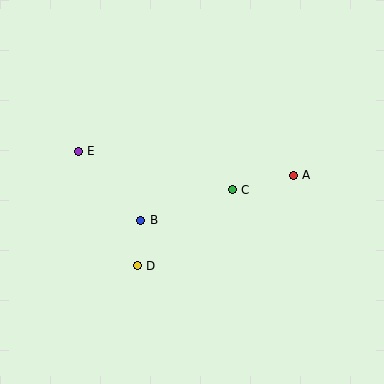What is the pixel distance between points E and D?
The distance between E and D is 129 pixels.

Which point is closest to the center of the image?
Point C at (232, 190) is closest to the center.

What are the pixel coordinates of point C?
Point C is at (232, 190).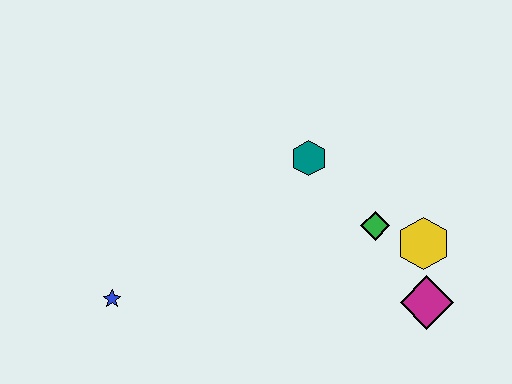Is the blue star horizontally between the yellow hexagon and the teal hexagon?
No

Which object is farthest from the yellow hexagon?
The blue star is farthest from the yellow hexagon.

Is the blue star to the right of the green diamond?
No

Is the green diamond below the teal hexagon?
Yes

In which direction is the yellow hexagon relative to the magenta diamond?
The yellow hexagon is above the magenta diamond.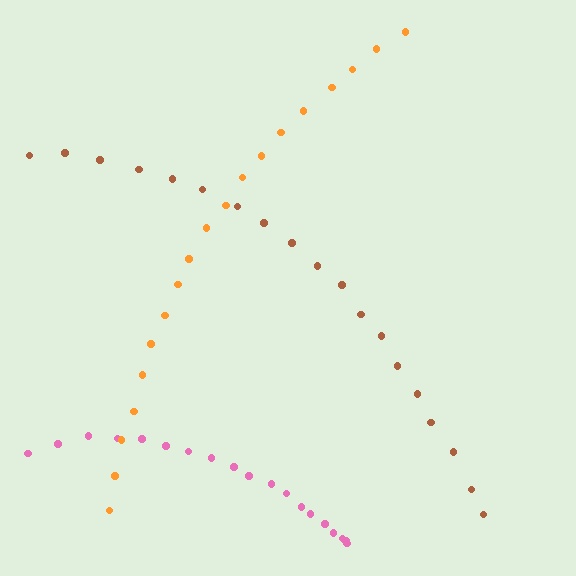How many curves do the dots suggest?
There are 3 distinct paths.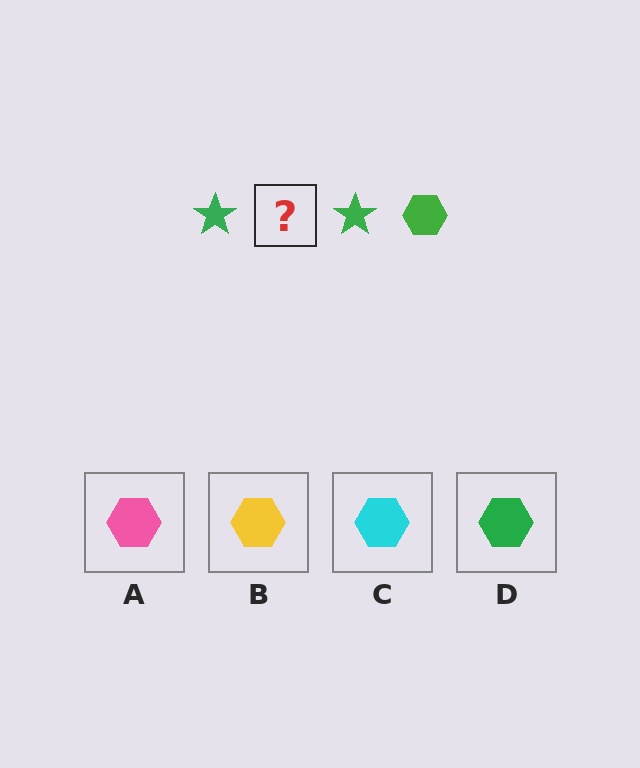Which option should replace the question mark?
Option D.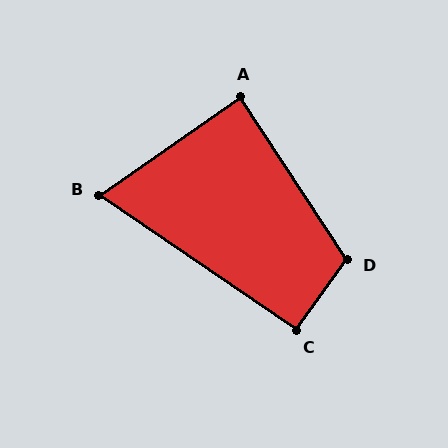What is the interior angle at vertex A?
Approximately 88 degrees (approximately right).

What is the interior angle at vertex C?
Approximately 92 degrees (approximately right).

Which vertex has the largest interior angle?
D, at approximately 111 degrees.